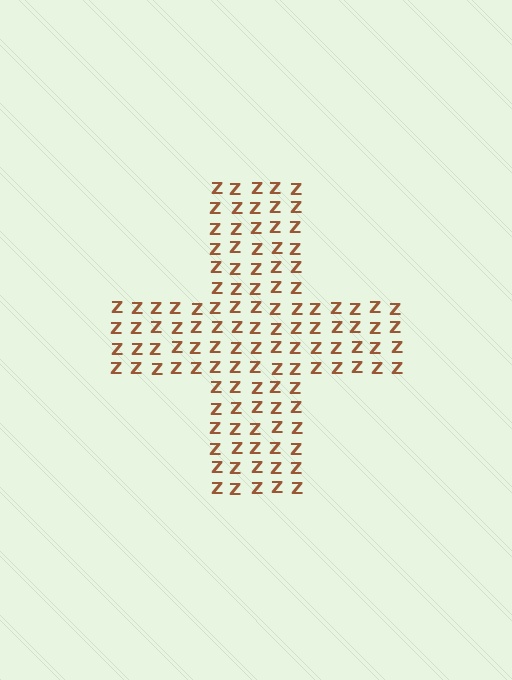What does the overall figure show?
The overall figure shows a cross.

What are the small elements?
The small elements are letter Z's.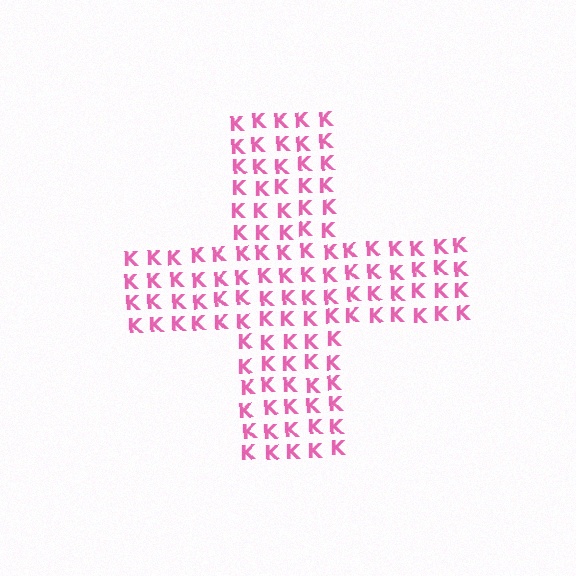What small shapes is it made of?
It is made of small letter K's.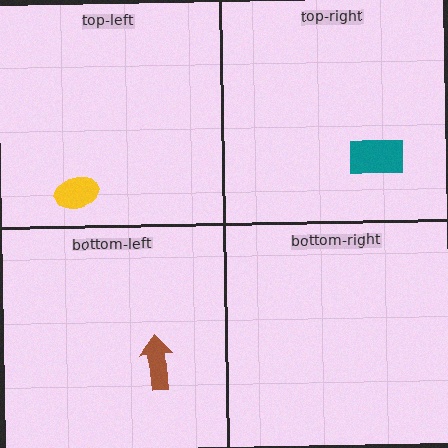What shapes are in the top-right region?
The teal rectangle.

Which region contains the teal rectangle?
The top-right region.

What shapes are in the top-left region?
The yellow ellipse.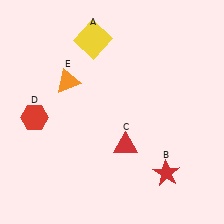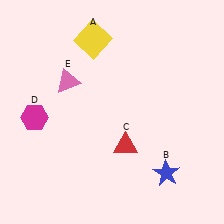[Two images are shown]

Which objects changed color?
B changed from red to blue. D changed from red to magenta. E changed from orange to pink.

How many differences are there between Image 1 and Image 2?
There are 3 differences between the two images.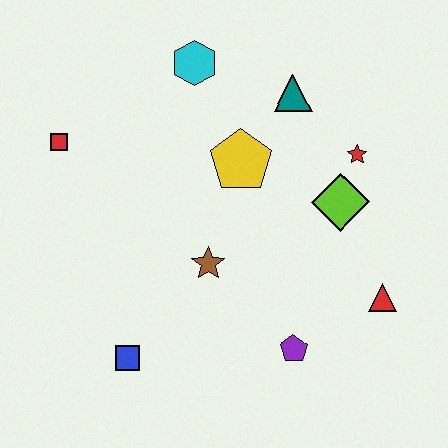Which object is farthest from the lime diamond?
The red square is farthest from the lime diamond.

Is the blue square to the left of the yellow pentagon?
Yes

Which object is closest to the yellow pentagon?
The teal triangle is closest to the yellow pentagon.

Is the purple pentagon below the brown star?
Yes